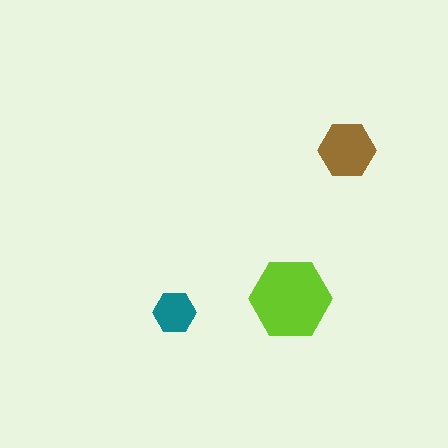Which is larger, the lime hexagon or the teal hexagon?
The lime one.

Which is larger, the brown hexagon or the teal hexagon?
The brown one.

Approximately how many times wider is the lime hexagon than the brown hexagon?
About 1.5 times wider.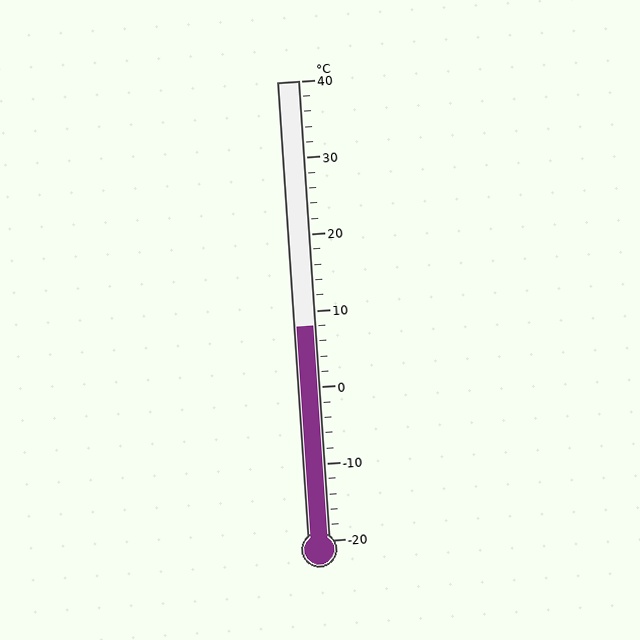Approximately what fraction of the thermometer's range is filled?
The thermometer is filled to approximately 45% of its range.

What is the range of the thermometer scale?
The thermometer scale ranges from -20°C to 40°C.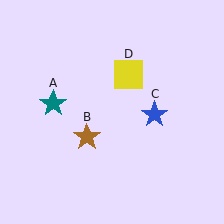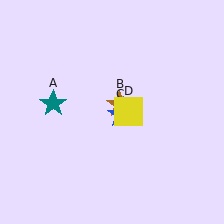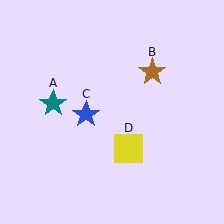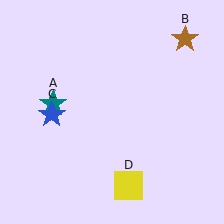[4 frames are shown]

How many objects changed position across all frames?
3 objects changed position: brown star (object B), blue star (object C), yellow square (object D).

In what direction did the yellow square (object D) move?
The yellow square (object D) moved down.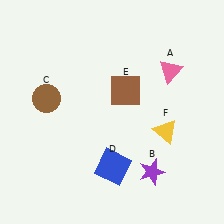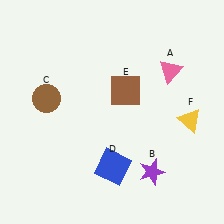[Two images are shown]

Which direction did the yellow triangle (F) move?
The yellow triangle (F) moved right.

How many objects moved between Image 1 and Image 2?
1 object moved between the two images.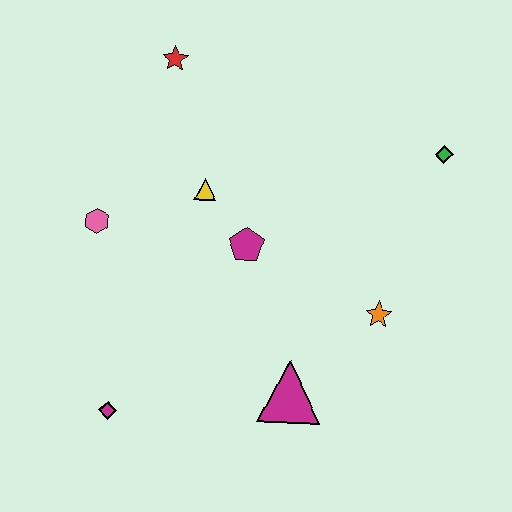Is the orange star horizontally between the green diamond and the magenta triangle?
Yes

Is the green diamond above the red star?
No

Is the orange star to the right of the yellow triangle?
Yes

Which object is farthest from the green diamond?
The magenta diamond is farthest from the green diamond.